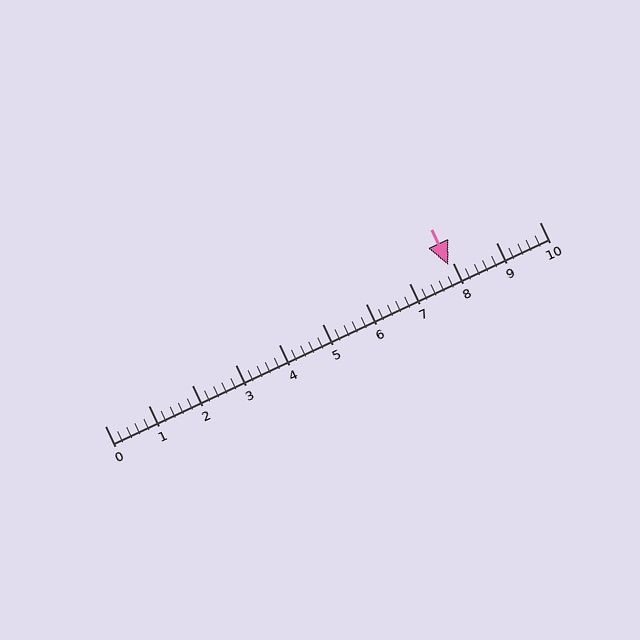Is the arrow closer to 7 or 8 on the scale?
The arrow is closer to 8.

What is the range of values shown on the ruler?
The ruler shows values from 0 to 10.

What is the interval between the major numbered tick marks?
The major tick marks are spaced 1 units apart.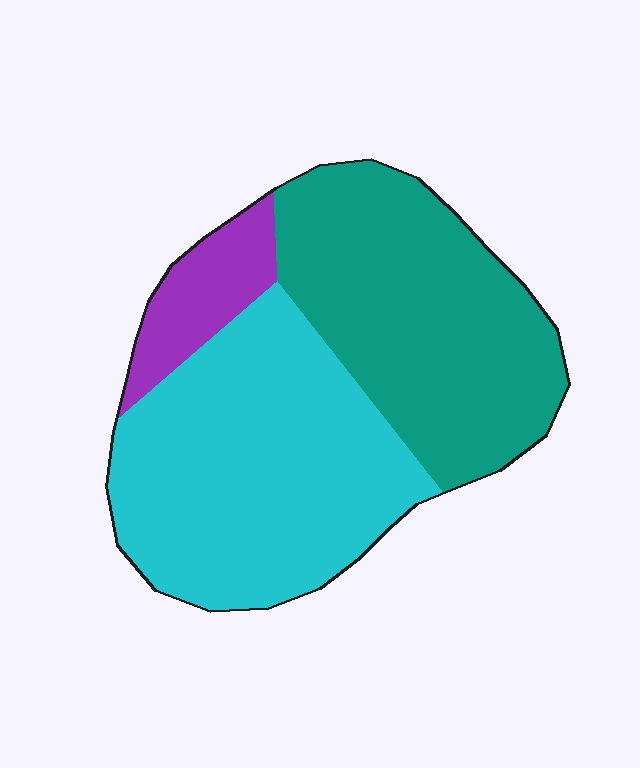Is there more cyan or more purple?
Cyan.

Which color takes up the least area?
Purple, at roughly 10%.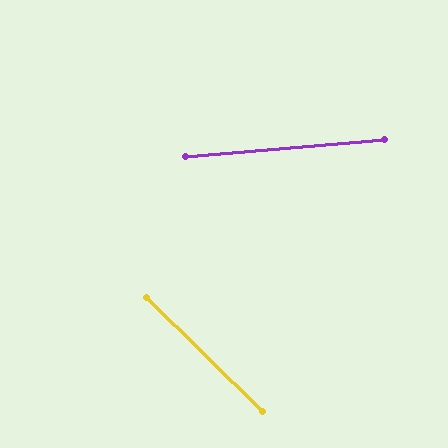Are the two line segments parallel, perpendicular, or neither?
Neither parallel nor perpendicular — they differ by about 49°.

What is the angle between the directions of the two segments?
Approximately 49 degrees.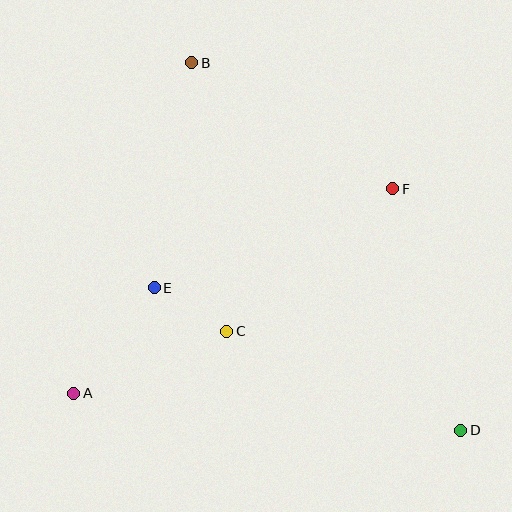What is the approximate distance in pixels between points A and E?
The distance between A and E is approximately 133 pixels.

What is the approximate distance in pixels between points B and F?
The distance between B and F is approximately 237 pixels.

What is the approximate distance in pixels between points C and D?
The distance between C and D is approximately 254 pixels.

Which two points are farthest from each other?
Points B and D are farthest from each other.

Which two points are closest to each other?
Points C and E are closest to each other.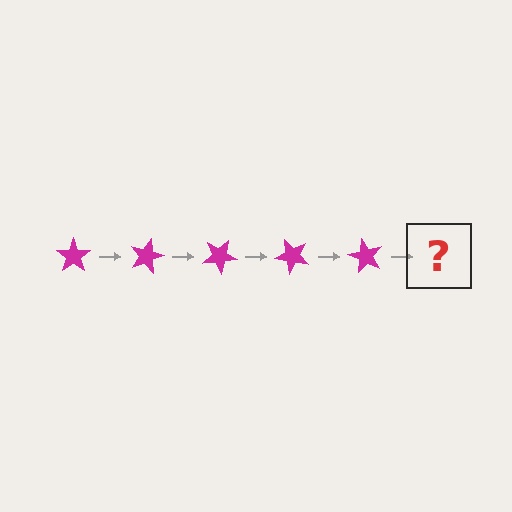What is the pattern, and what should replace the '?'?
The pattern is that the star rotates 15 degrees each step. The '?' should be a magenta star rotated 75 degrees.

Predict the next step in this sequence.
The next step is a magenta star rotated 75 degrees.